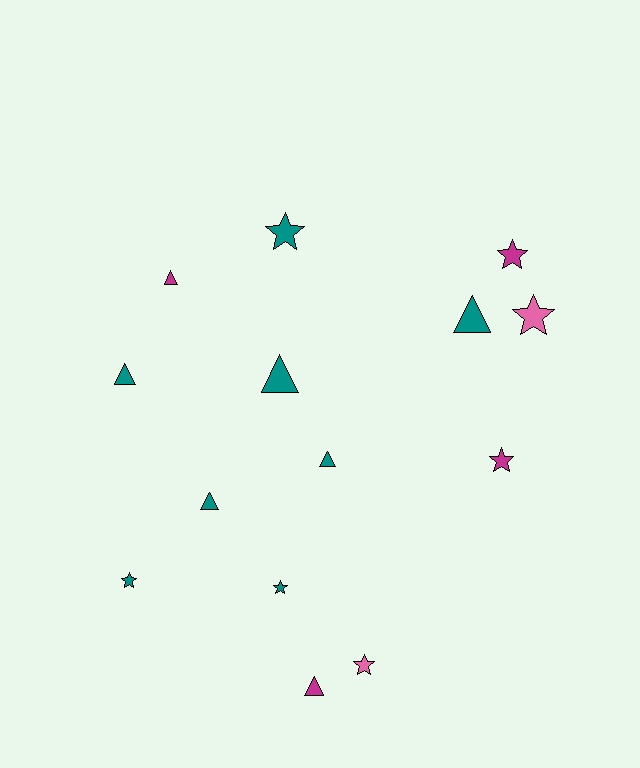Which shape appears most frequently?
Star, with 7 objects.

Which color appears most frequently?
Teal, with 8 objects.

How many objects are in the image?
There are 14 objects.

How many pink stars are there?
There are 2 pink stars.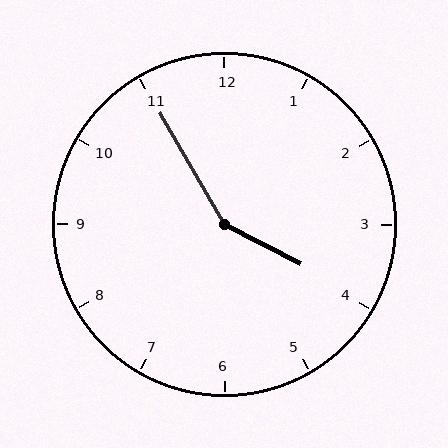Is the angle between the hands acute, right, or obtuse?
It is obtuse.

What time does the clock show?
3:55.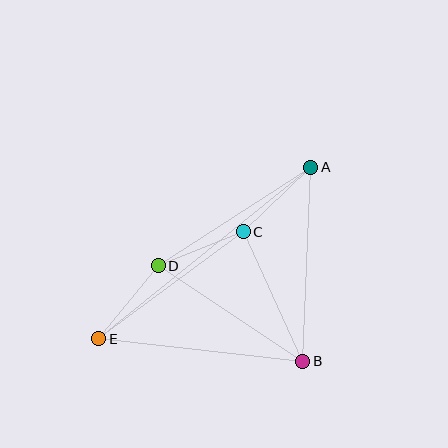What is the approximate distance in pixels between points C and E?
The distance between C and E is approximately 180 pixels.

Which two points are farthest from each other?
Points A and E are farthest from each other.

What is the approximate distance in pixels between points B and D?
The distance between B and D is approximately 173 pixels.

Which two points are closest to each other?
Points C and D are closest to each other.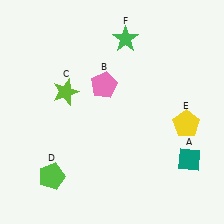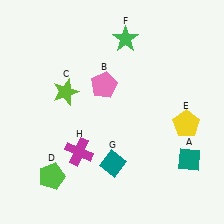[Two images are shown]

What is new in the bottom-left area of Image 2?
A magenta cross (H) was added in the bottom-left area of Image 2.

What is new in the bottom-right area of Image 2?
A teal diamond (G) was added in the bottom-right area of Image 2.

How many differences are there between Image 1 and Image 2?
There are 2 differences between the two images.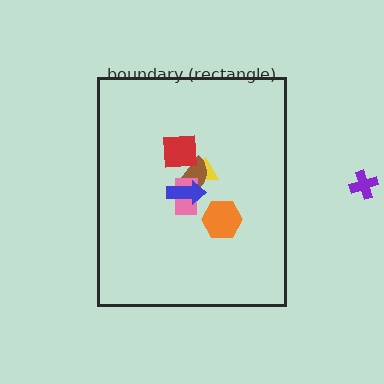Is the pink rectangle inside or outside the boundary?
Inside.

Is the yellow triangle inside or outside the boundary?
Inside.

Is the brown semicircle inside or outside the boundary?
Inside.